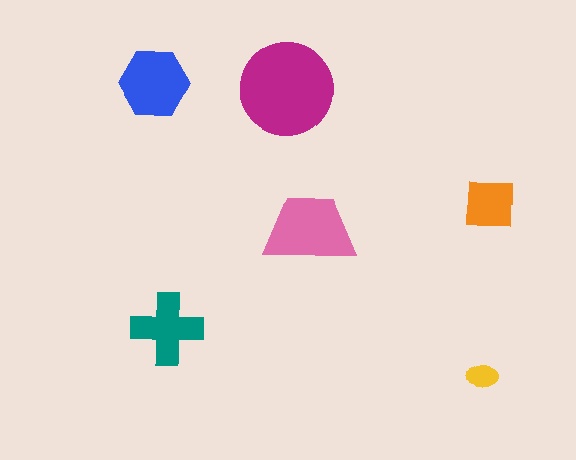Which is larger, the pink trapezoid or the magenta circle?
The magenta circle.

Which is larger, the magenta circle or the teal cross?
The magenta circle.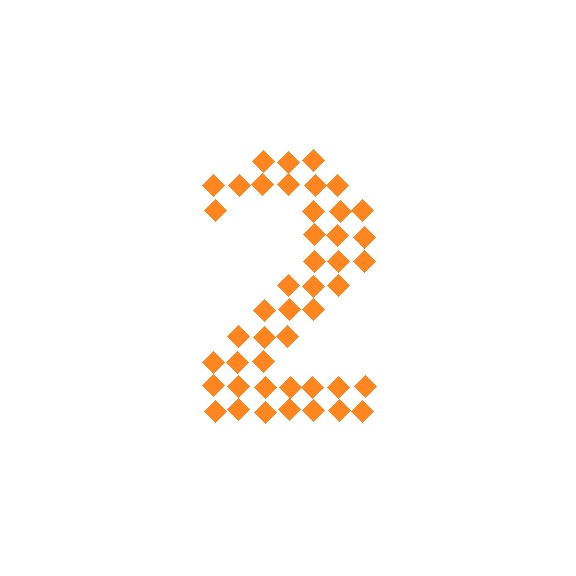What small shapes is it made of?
It is made of small diamonds.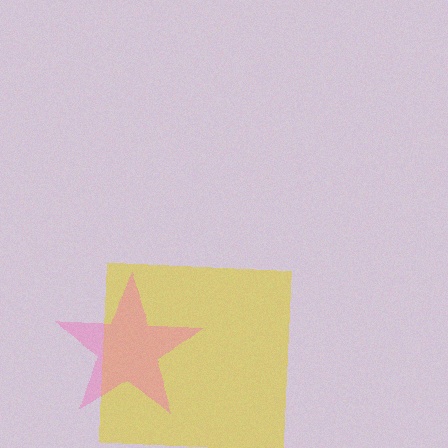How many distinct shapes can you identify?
There are 2 distinct shapes: a yellow square, a pink star.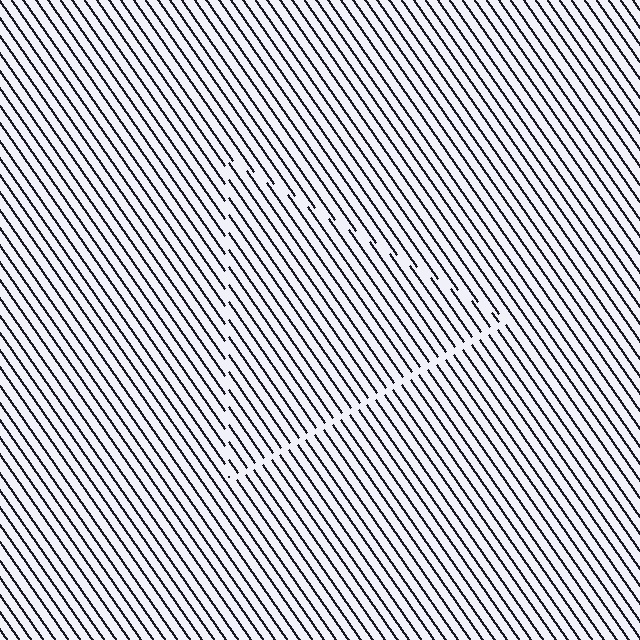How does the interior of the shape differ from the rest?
The interior of the shape contains the same grating, shifted by half a period — the contour is defined by the phase discontinuity where line-ends from the inner and outer gratings abut.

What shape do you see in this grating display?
An illusory triangle. The interior of the shape contains the same grating, shifted by half a period — the contour is defined by the phase discontinuity where line-ends from the inner and outer gratings abut.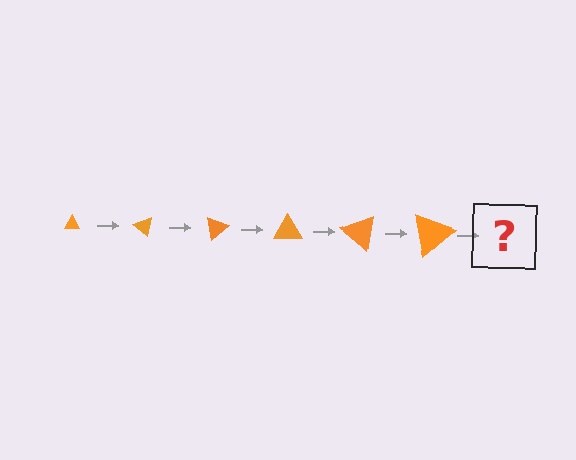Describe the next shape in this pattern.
It should be a triangle, larger than the previous one and rotated 240 degrees from the start.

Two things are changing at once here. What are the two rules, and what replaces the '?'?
The two rules are that the triangle grows larger each step and it rotates 40 degrees each step. The '?' should be a triangle, larger than the previous one and rotated 240 degrees from the start.